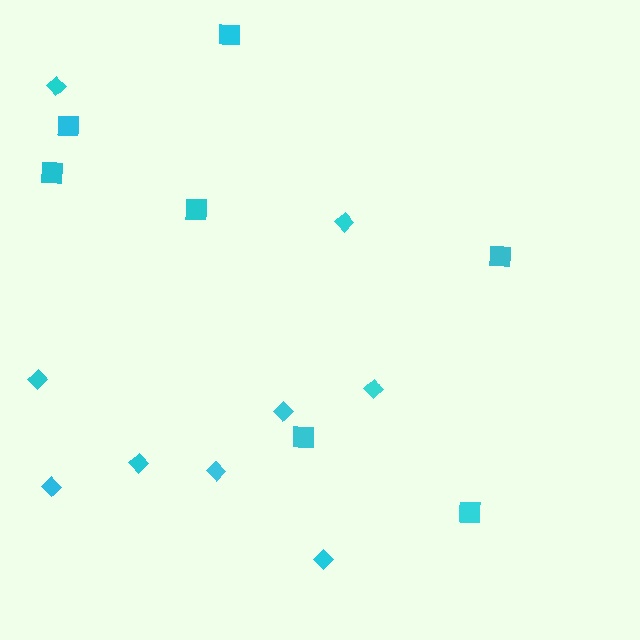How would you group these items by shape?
There are 2 groups: one group of squares (7) and one group of diamonds (9).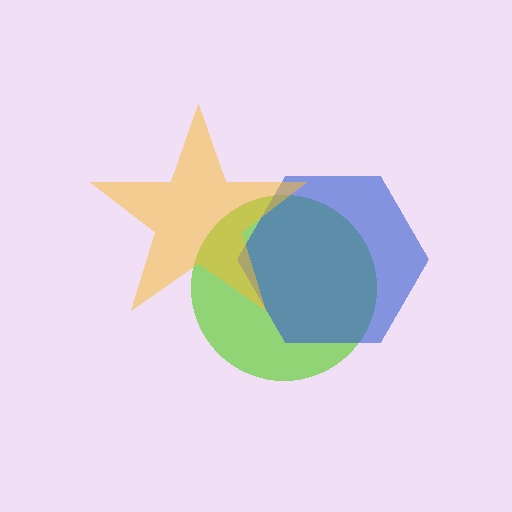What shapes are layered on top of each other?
The layered shapes are: a lime circle, a blue hexagon, a yellow star.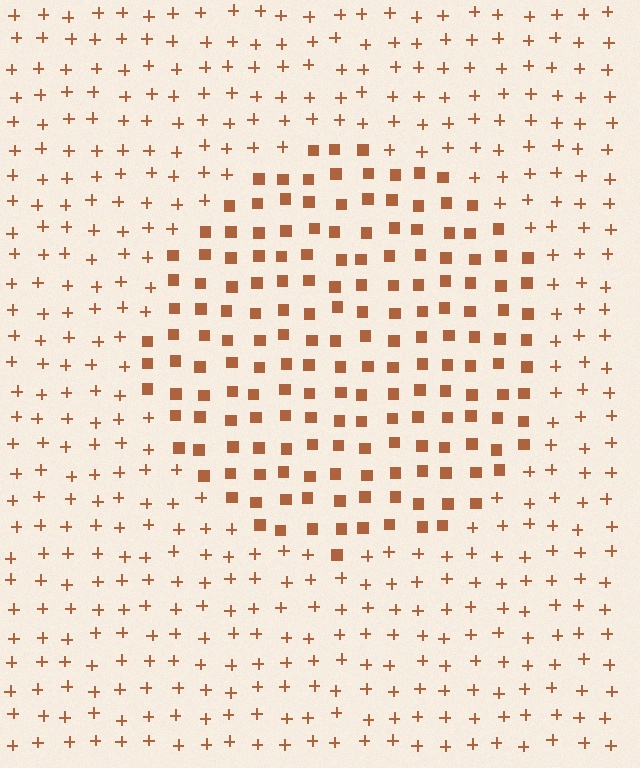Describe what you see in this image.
The image is filled with small brown elements arranged in a uniform grid. A circle-shaped region contains squares, while the surrounding area contains plus signs. The boundary is defined purely by the change in element shape.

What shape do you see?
I see a circle.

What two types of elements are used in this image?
The image uses squares inside the circle region and plus signs outside it.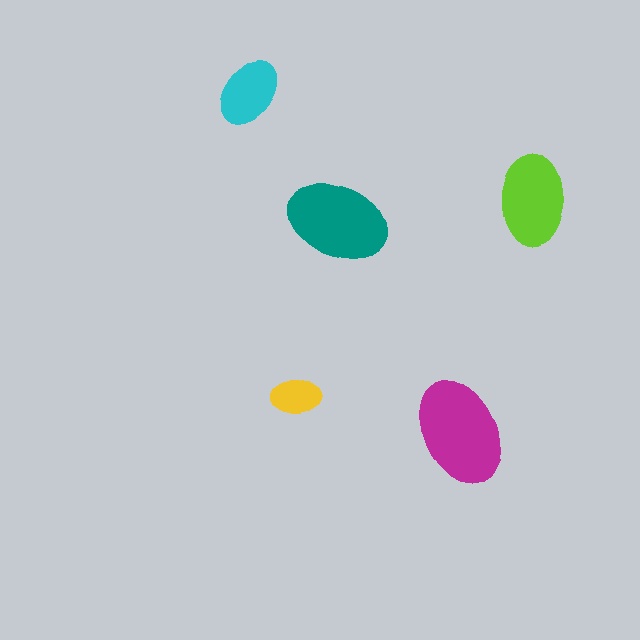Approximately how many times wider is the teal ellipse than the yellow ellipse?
About 2 times wider.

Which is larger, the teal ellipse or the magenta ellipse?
The magenta one.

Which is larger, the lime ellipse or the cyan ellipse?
The lime one.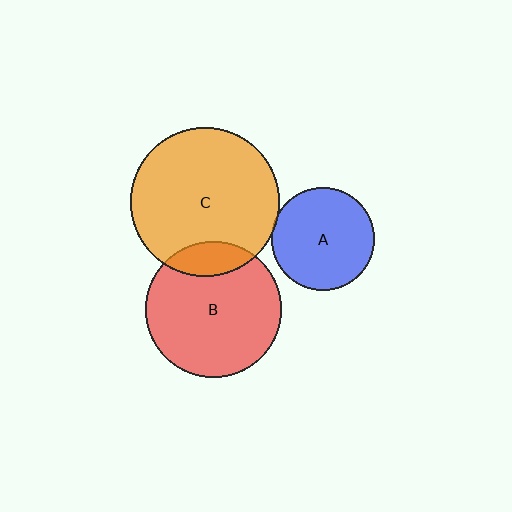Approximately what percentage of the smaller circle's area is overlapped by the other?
Approximately 5%.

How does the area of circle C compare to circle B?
Approximately 1.2 times.